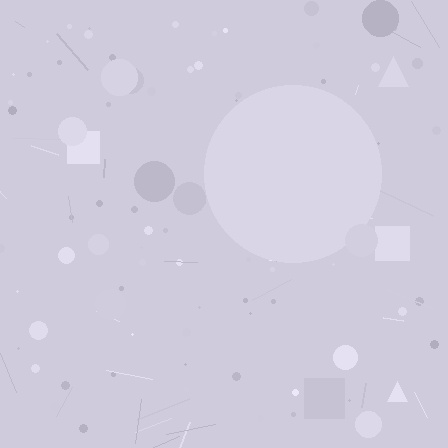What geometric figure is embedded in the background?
A circle is embedded in the background.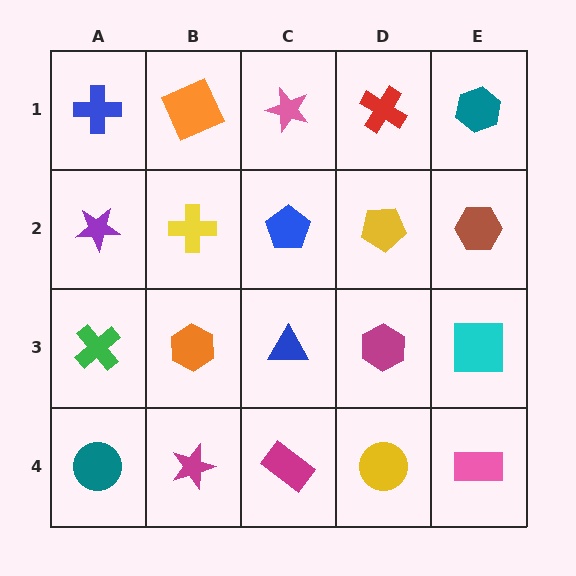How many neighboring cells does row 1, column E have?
2.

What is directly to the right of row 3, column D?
A cyan square.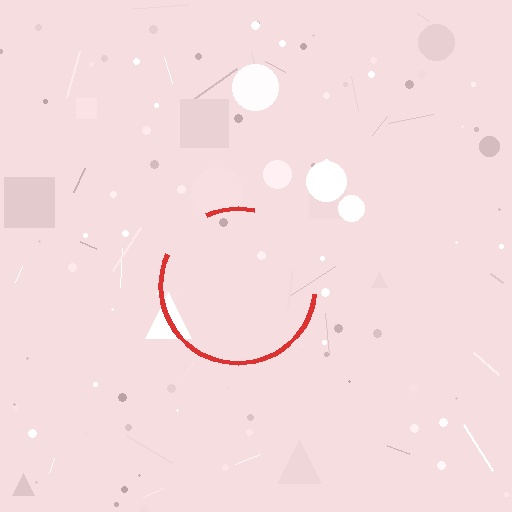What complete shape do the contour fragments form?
The contour fragments form a circle.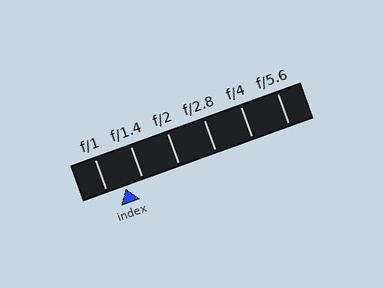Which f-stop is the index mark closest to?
The index mark is closest to f/1.4.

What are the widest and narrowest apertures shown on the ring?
The widest aperture shown is f/1 and the narrowest is f/5.6.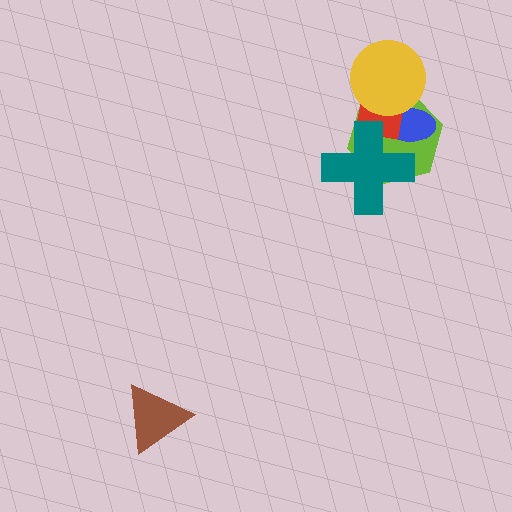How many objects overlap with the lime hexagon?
4 objects overlap with the lime hexagon.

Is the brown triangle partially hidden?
No, no other shape covers it.